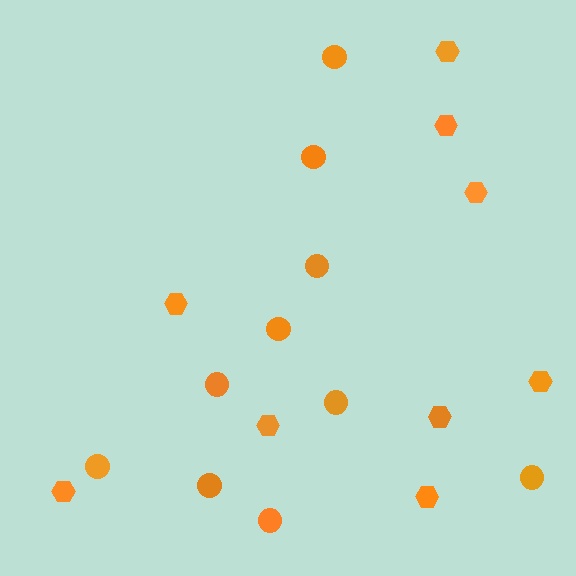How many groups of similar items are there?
There are 2 groups: one group of circles (10) and one group of hexagons (9).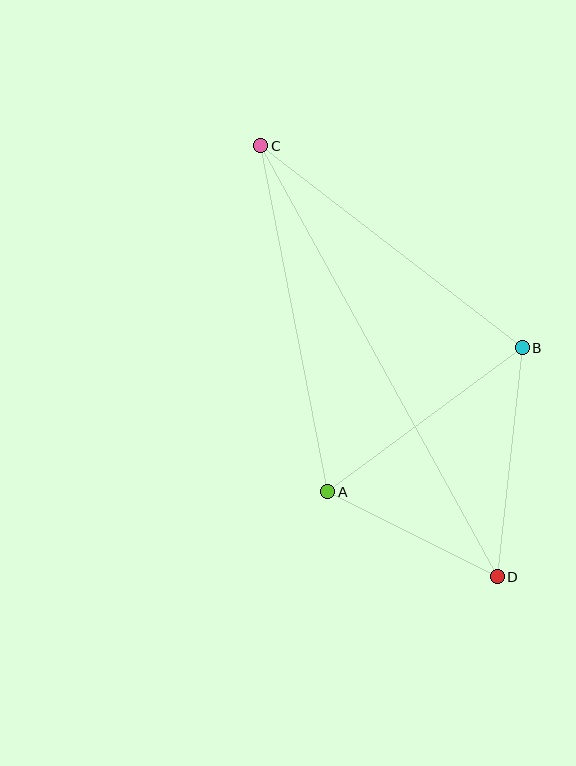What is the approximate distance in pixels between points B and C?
The distance between B and C is approximately 330 pixels.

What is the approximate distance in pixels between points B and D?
The distance between B and D is approximately 230 pixels.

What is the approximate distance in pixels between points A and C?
The distance between A and C is approximately 352 pixels.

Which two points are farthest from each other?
Points C and D are farthest from each other.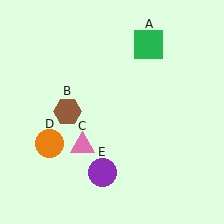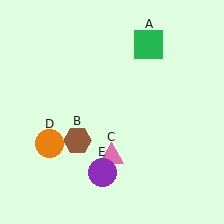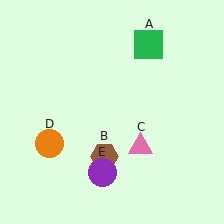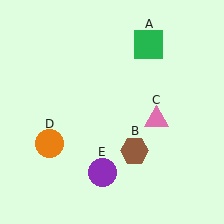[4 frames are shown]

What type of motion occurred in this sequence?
The brown hexagon (object B), pink triangle (object C) rotated counterclockwise around the center of the scene.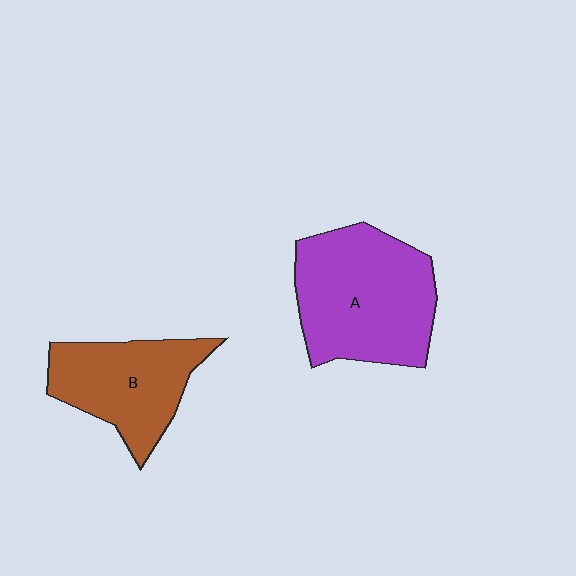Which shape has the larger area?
Shape A (purple).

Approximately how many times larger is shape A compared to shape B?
Approximately 1.4 times.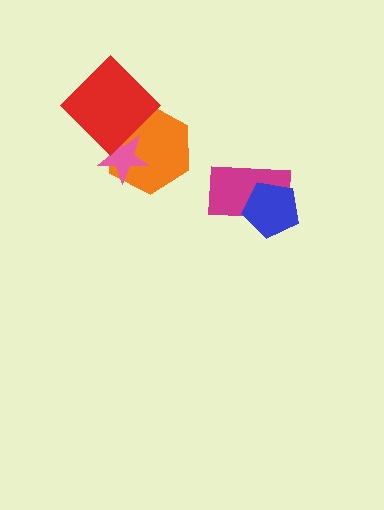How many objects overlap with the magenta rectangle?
1 object overlaps with the magenta rectangle.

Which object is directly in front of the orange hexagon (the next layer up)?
The pink star is directly in front of the orange hexagon.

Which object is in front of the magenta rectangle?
The blue pentagon is in front of the magenta rectangle.